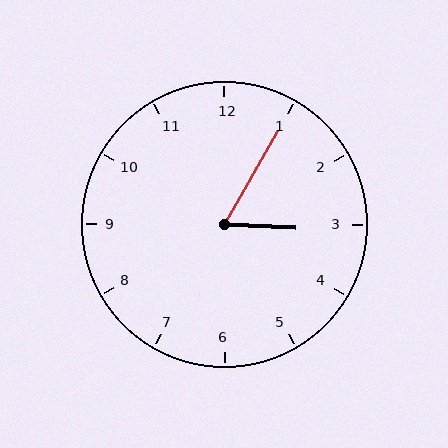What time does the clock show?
3:05.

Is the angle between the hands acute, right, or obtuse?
It is acute.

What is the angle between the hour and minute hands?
Approximately 62 degrees.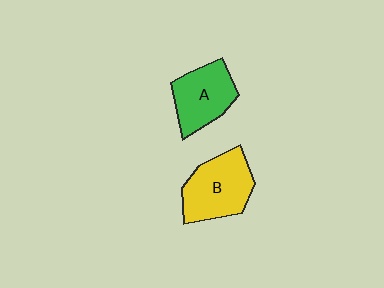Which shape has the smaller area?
Shape A (green).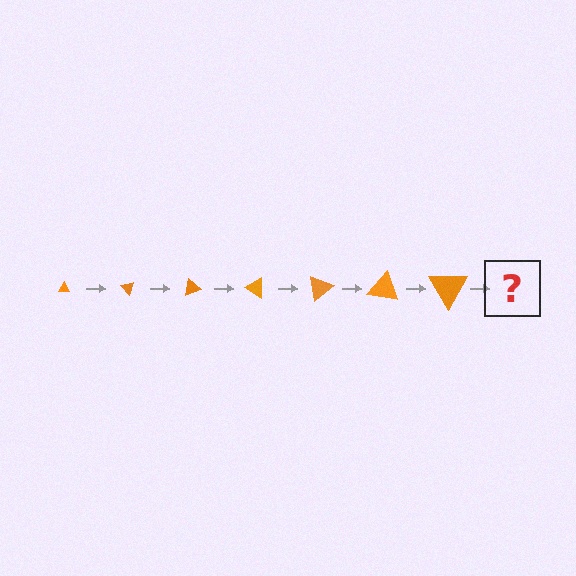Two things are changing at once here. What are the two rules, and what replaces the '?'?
The two rules are that the triangle grows larger each step and it rotates 50 degrees each step. The '?' should be a triangle, larger than the previous one and rotated 350 degrees from the start.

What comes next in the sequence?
The next element should be a triangle, larger than the previous one and rotated 350 degrees from the start.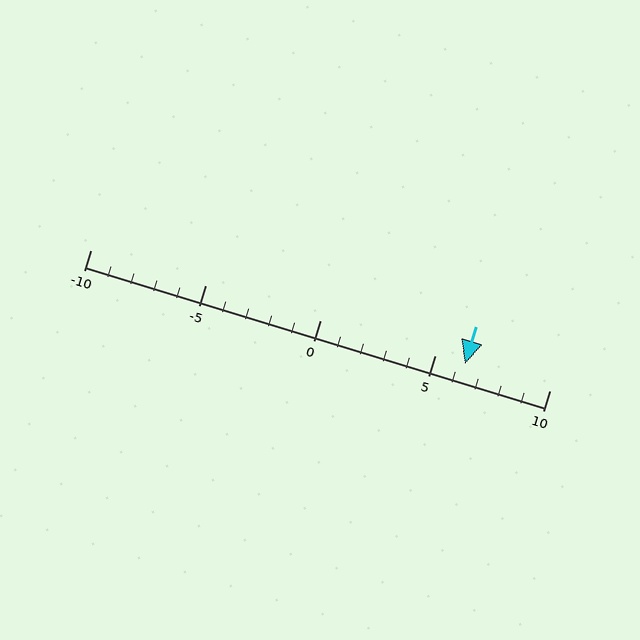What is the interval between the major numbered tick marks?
The major tick marks are spaced 5 units apart.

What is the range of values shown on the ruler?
The ruler shows values from -10 to 10.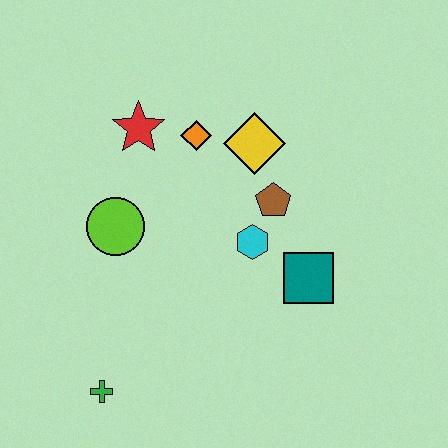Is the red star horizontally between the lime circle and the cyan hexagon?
Yes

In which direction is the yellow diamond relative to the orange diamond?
The yellow diamond is to the right of the orange diamond.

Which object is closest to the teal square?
The cyan hexagon is closest to the teal square.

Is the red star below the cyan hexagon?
No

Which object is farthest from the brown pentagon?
The green cross is farthest from the brown pentagon.